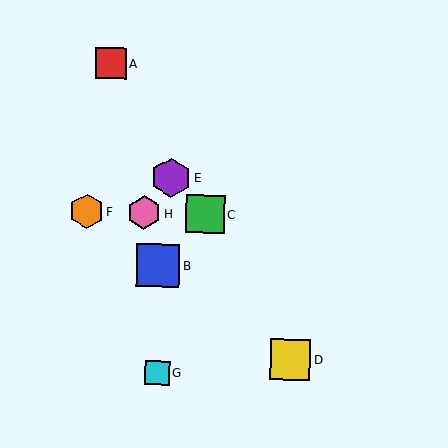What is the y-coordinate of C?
Object C is at y≈214.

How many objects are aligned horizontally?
3 objects (C, F, H) are aligned horizontally.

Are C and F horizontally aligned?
Yes, both are at y≈214.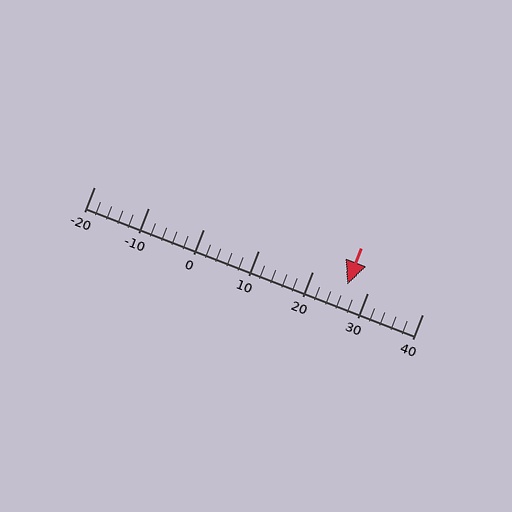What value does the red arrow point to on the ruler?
The red arrow points to approximately 26.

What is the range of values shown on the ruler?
The ruler shows values from -20 to 40.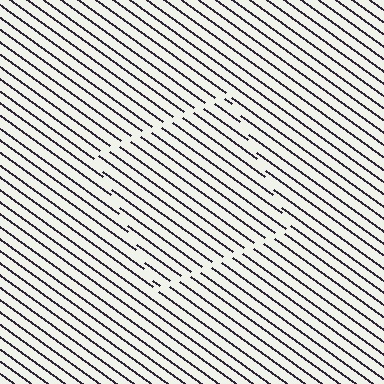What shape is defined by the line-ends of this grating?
An illusory square. The interior of the shape contains the same grating, shifted by half a period — the contour is defined by the phase discontinuity where line-ends from the inner and outer gratings abut.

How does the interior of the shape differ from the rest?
The interior of the shape contains the same grating, shifted by half a period — the contour is defined by the phase discontinuity where line-ends from the inner and outer gratings abut.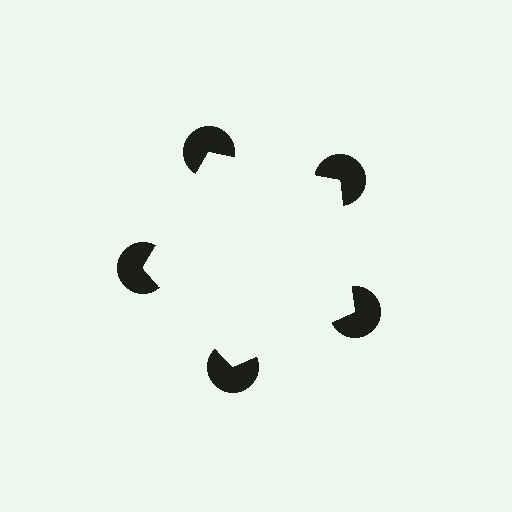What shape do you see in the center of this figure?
An illusory pentagon — its edges are inferred from the aligned wedge cuts in the pac-man discs, not physically drawn.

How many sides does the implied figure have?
5 sides.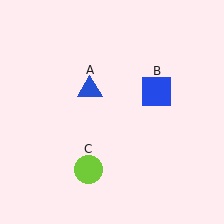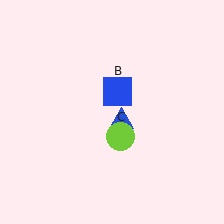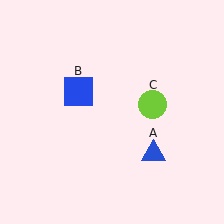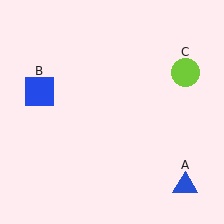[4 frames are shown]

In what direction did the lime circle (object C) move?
The lime circle (object C) moved up and to the right.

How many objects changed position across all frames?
3 objects changed position: blue triangle (object A), blue square (object B), lime circle (object C).